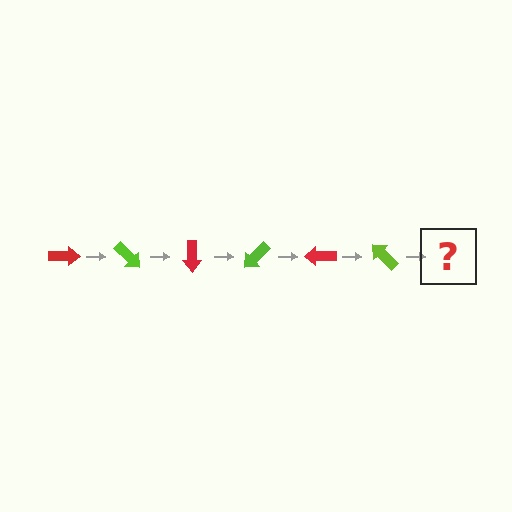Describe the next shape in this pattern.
It should be a red arrow, rotated 270 degrees from the start.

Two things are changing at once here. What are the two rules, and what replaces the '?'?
The two rules are that it rotates 45 degrees each step and the color cycles through red and lime. The '?' should be a red arrow, rotated 270 degrees from the start.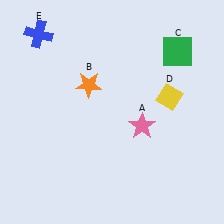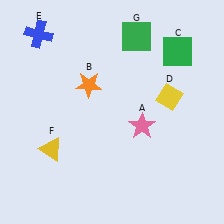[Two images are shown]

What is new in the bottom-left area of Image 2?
A yellow triangle (F) was added in the bottom-left area of Image 2.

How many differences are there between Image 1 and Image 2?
There are 2 differences between the two images.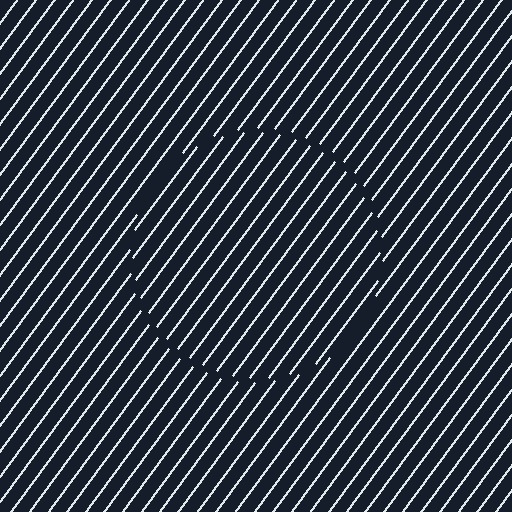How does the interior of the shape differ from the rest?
The interior of the shape contains the same grating, shifted by half a period — the contour is defined by the phase discontinuity where line-ends from the inner and outer gratings abut.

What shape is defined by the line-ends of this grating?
An illusory circle. The interior of the shape contains the same grating, shifted by half a period — the contour is defined by the phase discontinuity where line-ends from the inner and outer gratings abut.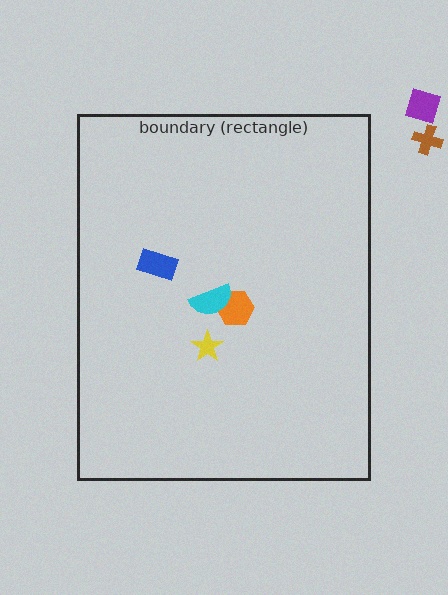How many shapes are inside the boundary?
4 inside, 2 outside.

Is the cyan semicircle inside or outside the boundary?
Inside.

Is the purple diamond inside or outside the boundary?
Outside.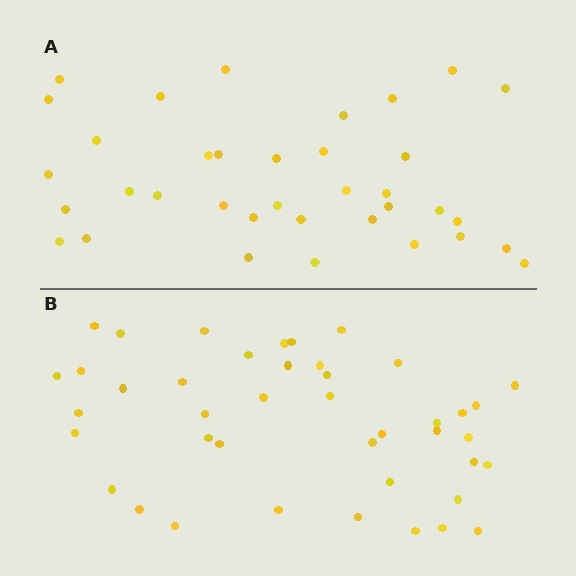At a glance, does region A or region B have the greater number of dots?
Region B (the bottom region) has more dots.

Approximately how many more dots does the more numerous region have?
Region B has about 6 more dots than region A.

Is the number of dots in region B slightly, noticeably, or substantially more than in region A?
Region B has only slightly more — the two regions are fairly close. The ratio is roughly 1.2 to 1.